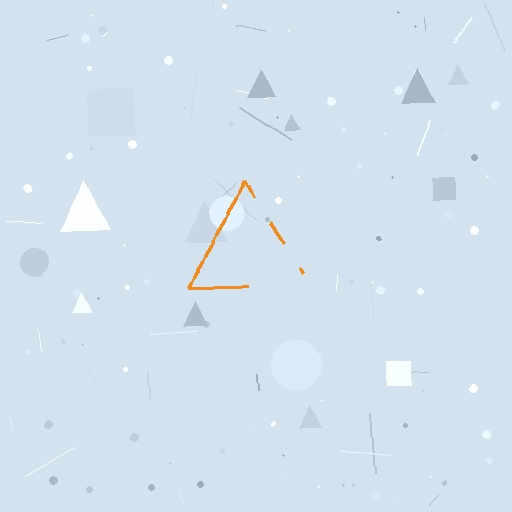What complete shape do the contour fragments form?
The contour fragments form a triangle.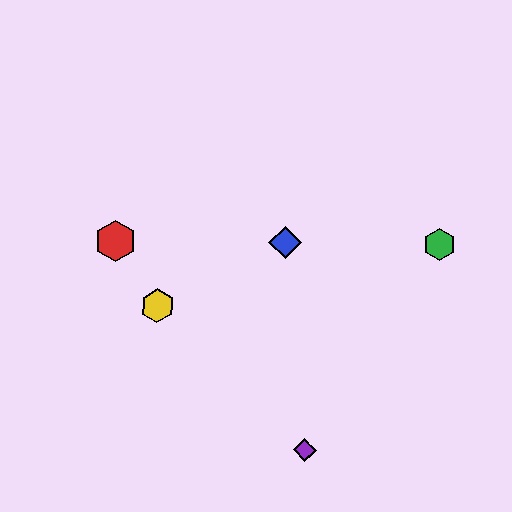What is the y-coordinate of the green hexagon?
The green hexagon is at y≈244.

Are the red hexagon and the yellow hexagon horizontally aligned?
No, the red hexagon is at y≈241 and the yellow hexagon is at y≈306.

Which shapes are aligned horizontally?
The red hexagon, the blue diamond, the green hexagon are aligned horizontally.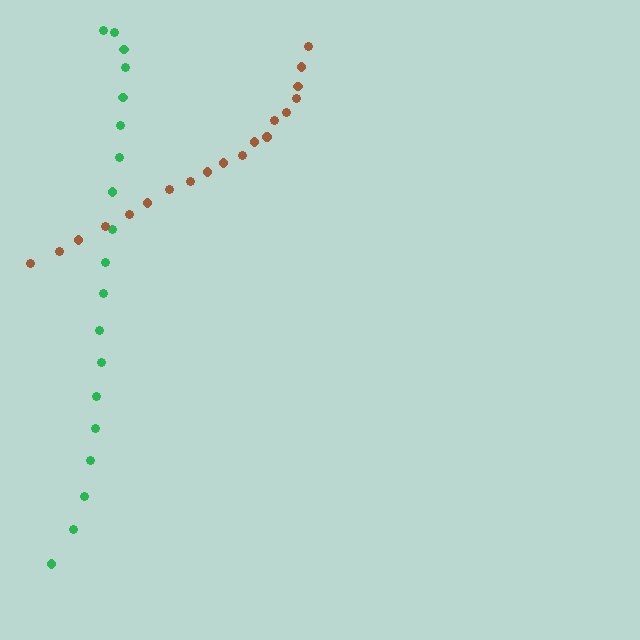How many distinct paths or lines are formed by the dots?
There are 2 distinct paths.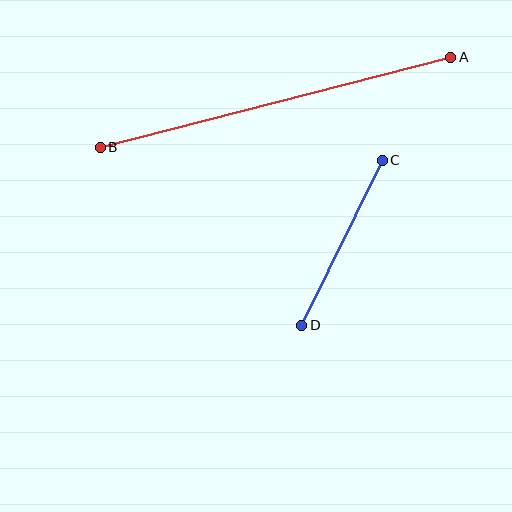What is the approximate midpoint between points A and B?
The midpoint is at approximately (275, 102) pixels.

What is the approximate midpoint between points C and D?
The midpoint is at approximately (342, 243) pixels.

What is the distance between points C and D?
The distance is approximately 184 pixels.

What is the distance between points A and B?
The distance is approximately 362 pixels.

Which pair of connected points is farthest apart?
Points A and B are farthest apart.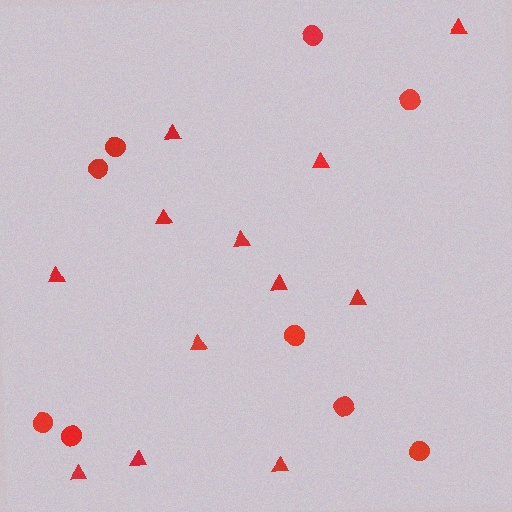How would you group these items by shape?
There are 2 groups: one group of circles (9) and one group of triangles (12).